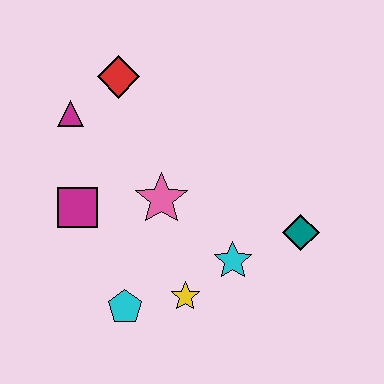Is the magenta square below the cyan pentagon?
No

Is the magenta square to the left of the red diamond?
Yes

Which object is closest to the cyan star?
The yellow star is closest to the cyan star.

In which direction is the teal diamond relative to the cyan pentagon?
The teal diamond is to the right of the cyan pentagon.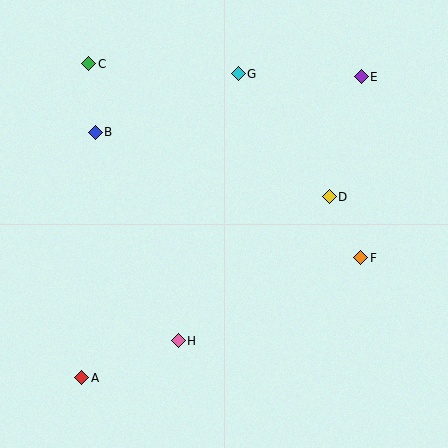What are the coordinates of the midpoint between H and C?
The midpoint between H and C is at (133, 202).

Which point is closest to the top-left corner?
Point C is closest to the top-left corner.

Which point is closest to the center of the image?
Point D at (329, 197) is closest to the center.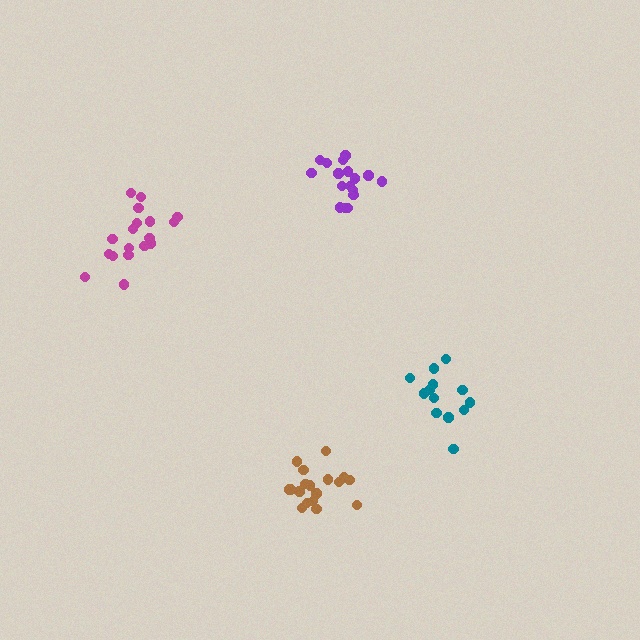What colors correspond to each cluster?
The clusters are colored: brown, magenta, teal, purple.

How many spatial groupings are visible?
There are 4 spatial groupings.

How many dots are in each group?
Group 1: 18 dots, Group 2: 18 dots, Group 3: 13 dots, Group 4: 17 dots (66 total).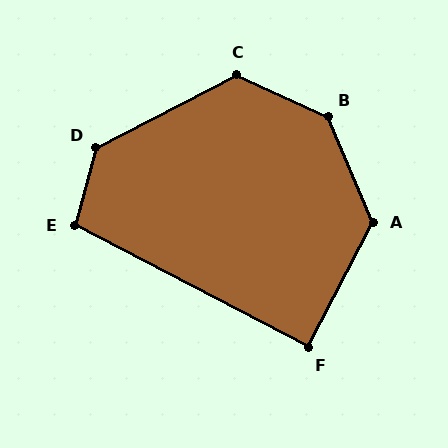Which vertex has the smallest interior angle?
F, at approximately 90 degrees.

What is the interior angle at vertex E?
Approximately 102 degrees (obtuse).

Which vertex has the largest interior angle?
B, at approximately 138 degrees.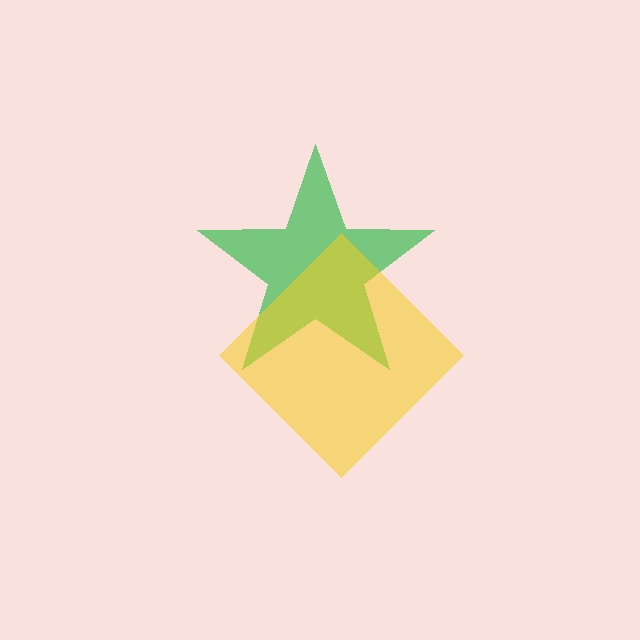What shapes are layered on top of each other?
The layered shapes are: a green star, a yellow diamond.